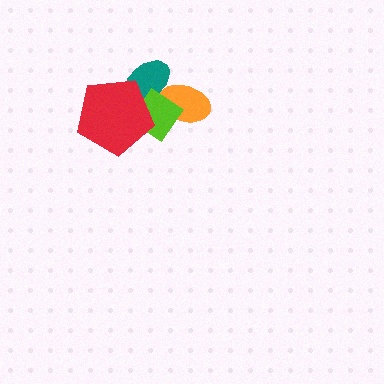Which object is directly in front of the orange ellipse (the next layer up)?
The teal ellipse is directly in front of the orange ellipse.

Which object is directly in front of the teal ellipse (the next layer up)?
The lime diamond is directly in front of the teal ellipse.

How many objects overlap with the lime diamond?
3 objects overlap with the lime diamond.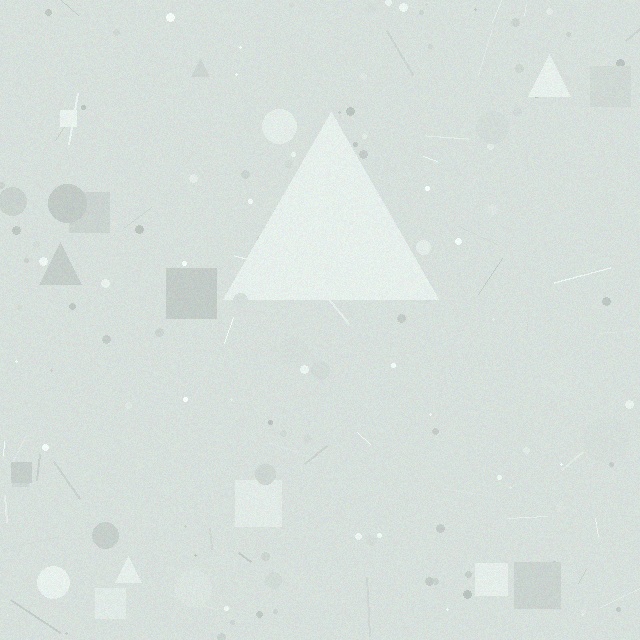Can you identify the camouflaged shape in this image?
The camouflaged shape is a triangle.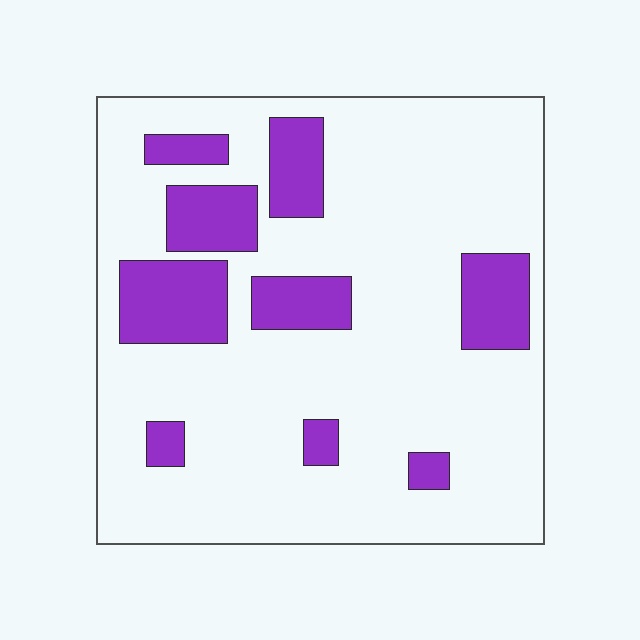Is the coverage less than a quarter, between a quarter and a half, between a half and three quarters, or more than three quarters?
Less than a quarter.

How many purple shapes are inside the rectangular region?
9.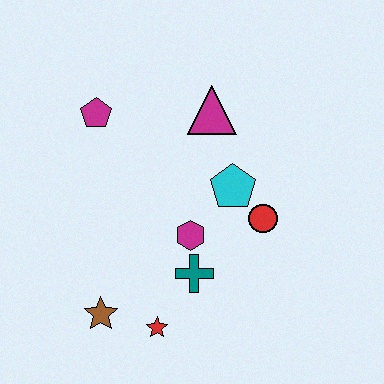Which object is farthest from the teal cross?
The magenta pentagon is farthest from the teal cross.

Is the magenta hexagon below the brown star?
No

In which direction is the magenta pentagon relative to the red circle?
The magenta pentagon is to the left of the red circle.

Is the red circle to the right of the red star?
Yes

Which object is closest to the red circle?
The cyan pentagon is closest to the red circle.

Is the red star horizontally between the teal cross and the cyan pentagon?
No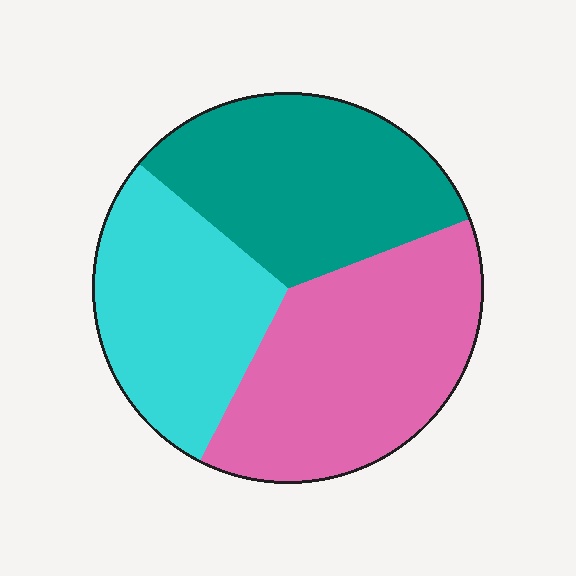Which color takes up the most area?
Pink, at roughly 40%.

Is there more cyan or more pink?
Pink.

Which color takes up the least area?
Cyan, at roughly 30%.